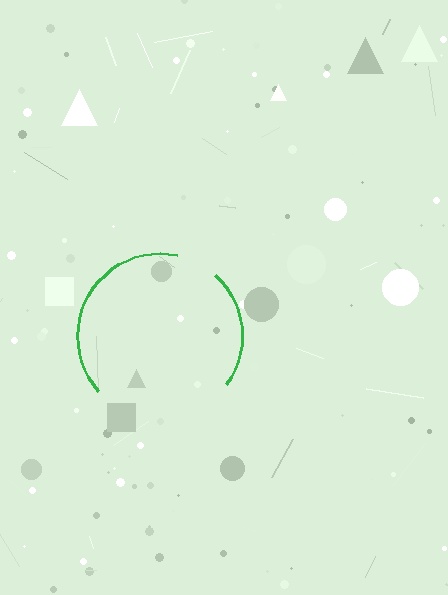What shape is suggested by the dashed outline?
The dashed outline suggests a circle.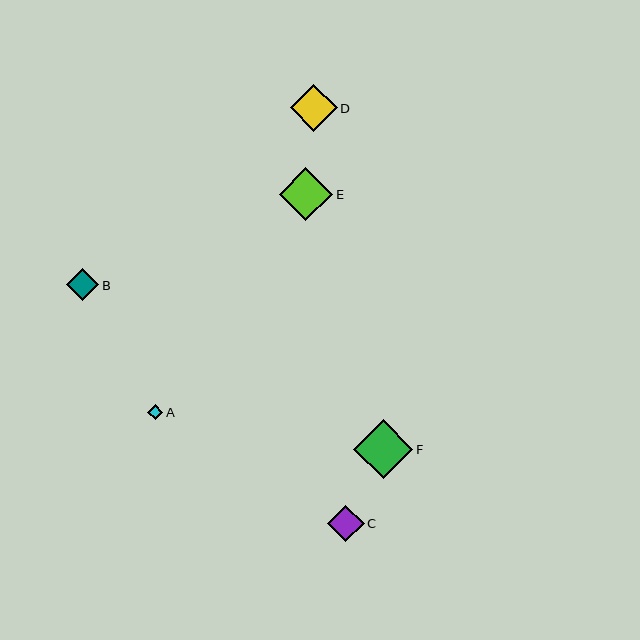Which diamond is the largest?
Diamond F is the largest with a size of approximately 59 pixels.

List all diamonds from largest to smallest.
From largest to smallest: F, E, D, C, B, A.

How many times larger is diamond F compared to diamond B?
Diamond F is approximately 1.9 times the size of diamond B.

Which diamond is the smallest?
Diamond A is the smallest with a size of approximately 15 pixels.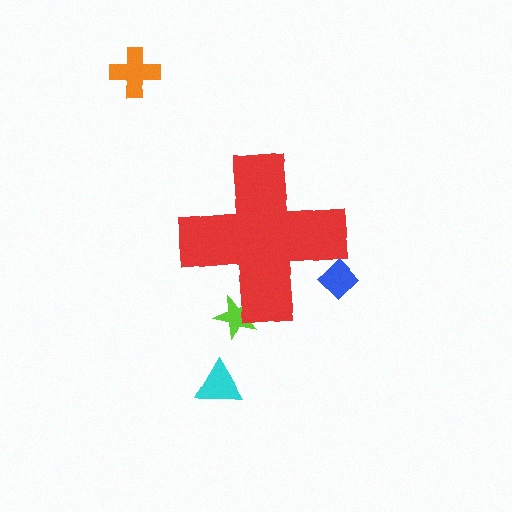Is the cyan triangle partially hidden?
No, the cyan triangle is fully visible.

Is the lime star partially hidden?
Yes, the lime star is partially hidden behind the red cross.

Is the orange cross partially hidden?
No, the orange cross is fully visible.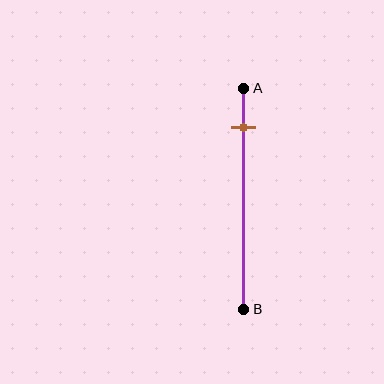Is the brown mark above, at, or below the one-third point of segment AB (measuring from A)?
The brown mark is above the one-third point of segment AB.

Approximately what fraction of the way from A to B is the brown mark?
The brown mark is approximately 20% of the way from A to B.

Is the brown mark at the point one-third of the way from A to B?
No, the mark is at about 20% from A, not at the 33% one-third point.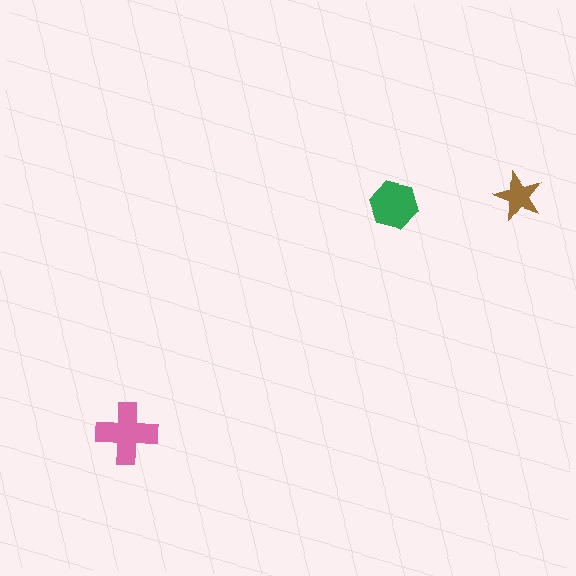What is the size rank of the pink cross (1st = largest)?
1st.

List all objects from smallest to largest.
The brown star, the green hexagon, the pink cross.